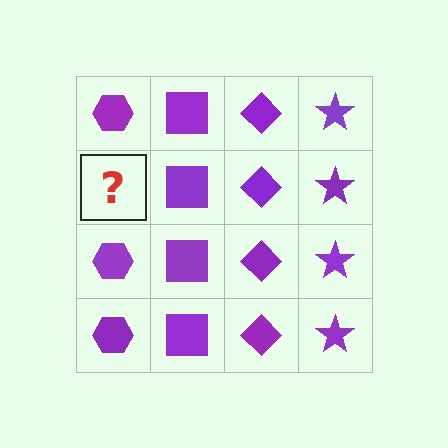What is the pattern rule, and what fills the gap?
The rule is that each column has a consistent shape. The gap should be filled with a purple hexagon.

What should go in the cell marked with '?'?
The missing cell should contain a purple hexagon.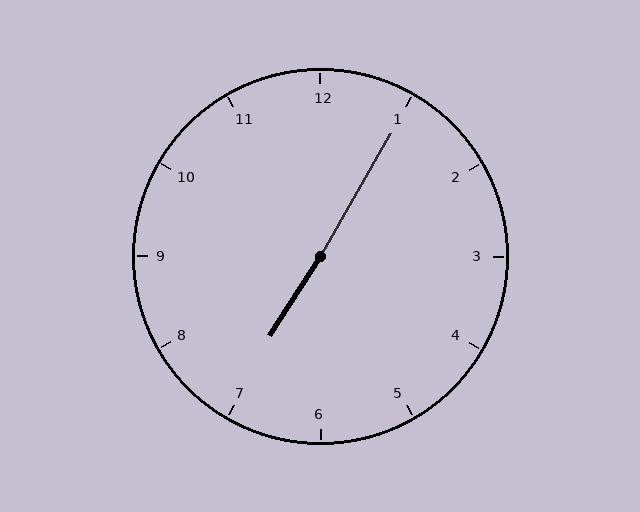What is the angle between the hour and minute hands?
Approximately 178 degrees.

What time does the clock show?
7:05.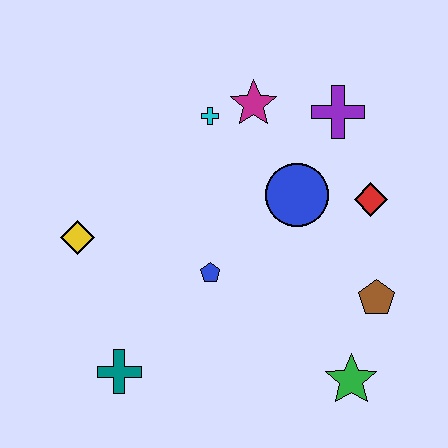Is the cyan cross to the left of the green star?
Yes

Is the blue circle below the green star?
No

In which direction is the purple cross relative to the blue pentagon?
The purple cross is above the blue pentagon.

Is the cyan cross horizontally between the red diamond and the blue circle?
No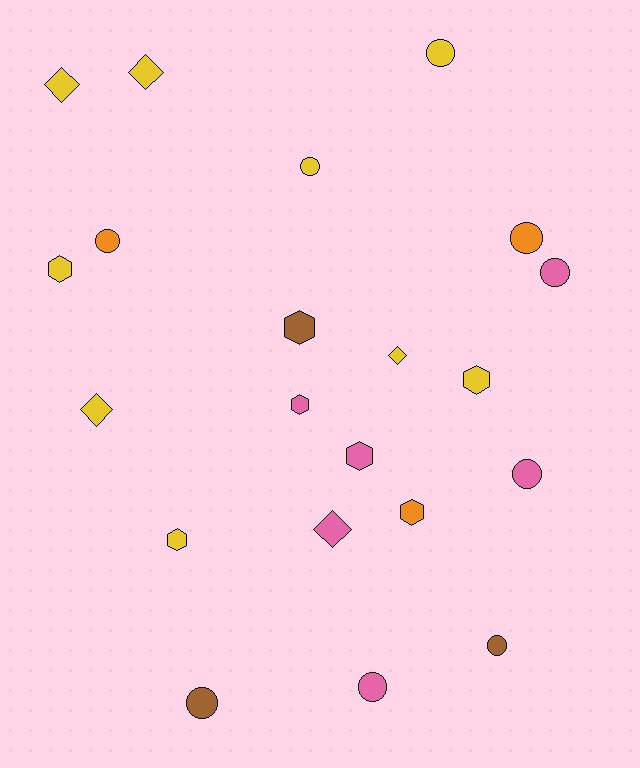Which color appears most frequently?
Yellow, with 9 objects.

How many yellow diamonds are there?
There are 4 yellow diamonds.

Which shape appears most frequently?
Circle, with 9 objects.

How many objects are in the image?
There are 21 objects.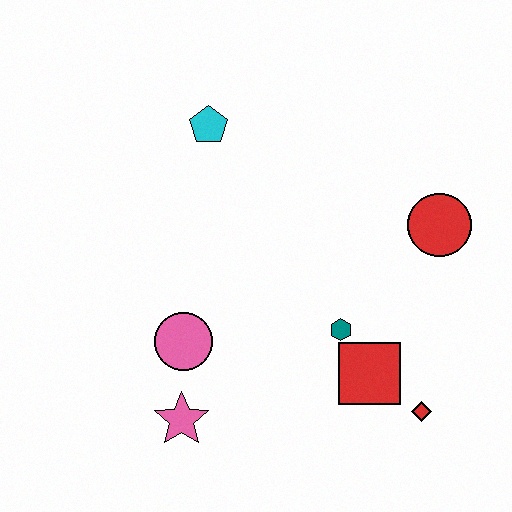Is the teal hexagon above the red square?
Yes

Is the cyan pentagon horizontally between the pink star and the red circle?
Yes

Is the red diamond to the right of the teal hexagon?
Yes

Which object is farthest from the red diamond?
The cyan pentagon is farthest from the red diamond.